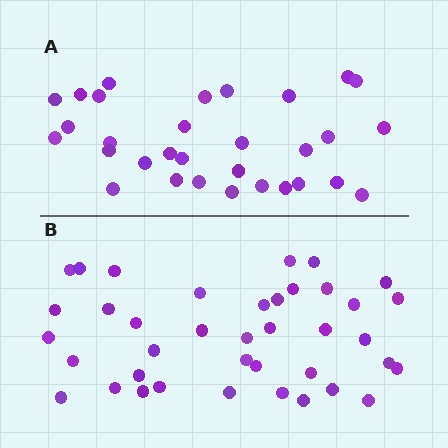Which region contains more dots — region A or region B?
Region B (the bottom region) has more dots.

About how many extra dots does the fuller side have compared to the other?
Region B has roughly 8 or so more dots than region A.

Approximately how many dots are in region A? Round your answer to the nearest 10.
About 30 dots. (The exact count is 31, which rounds to 30.)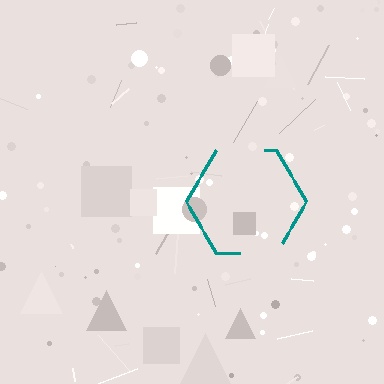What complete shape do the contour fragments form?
The contour fragments form a hexagon.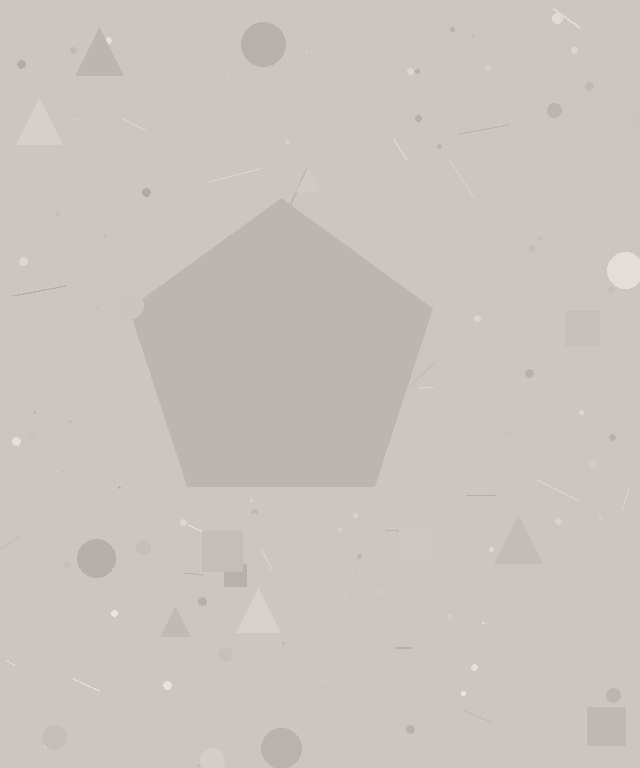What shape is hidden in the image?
A pentagon is hidden in the image.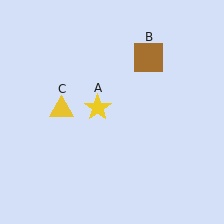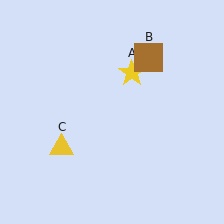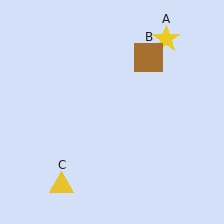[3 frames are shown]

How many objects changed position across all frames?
2 objects changed position: yellow star (object A), yellow triangle (object C).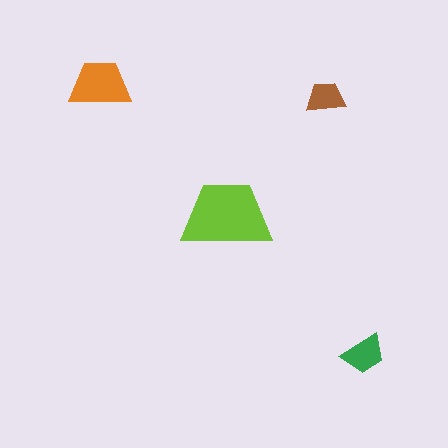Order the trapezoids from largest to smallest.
the lime one, the orange one, the green one, the brown one.